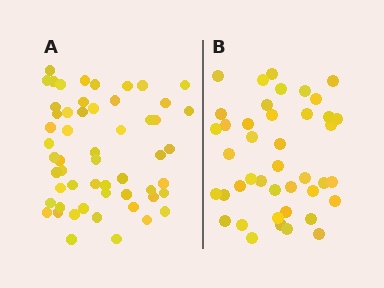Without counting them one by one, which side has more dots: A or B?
Region A (the left region) has more dots.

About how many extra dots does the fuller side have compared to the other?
Region A has approximately 15 more dots than region B.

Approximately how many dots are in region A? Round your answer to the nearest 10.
About 60 dots. (The exact count is 55, which rounds to 60.)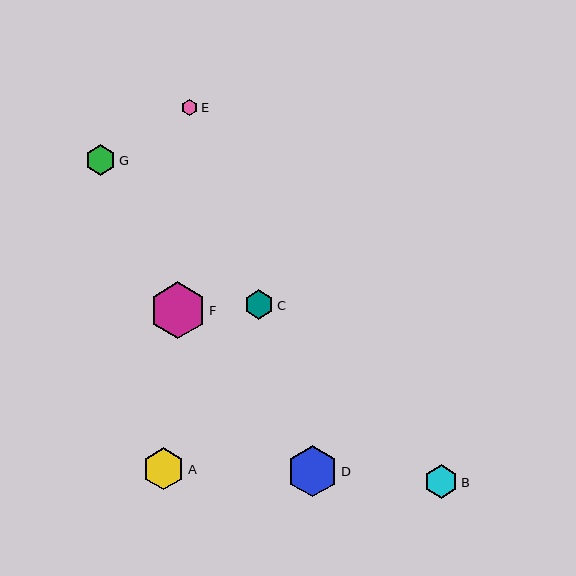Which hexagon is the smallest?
Hexagon E is the smallest with a size of approximately 16 pixels.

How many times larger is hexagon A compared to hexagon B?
Hexagon A is approximately 1.3 times the size of hexagon B.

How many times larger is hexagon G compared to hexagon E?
Hexagon G is approximately 1.9 times the size of hexagon E.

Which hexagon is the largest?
Hexagon F is the largest with a size of approximately 56 pixels.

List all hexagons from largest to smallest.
From largest to smallest: F, D, A, B, G, C, E.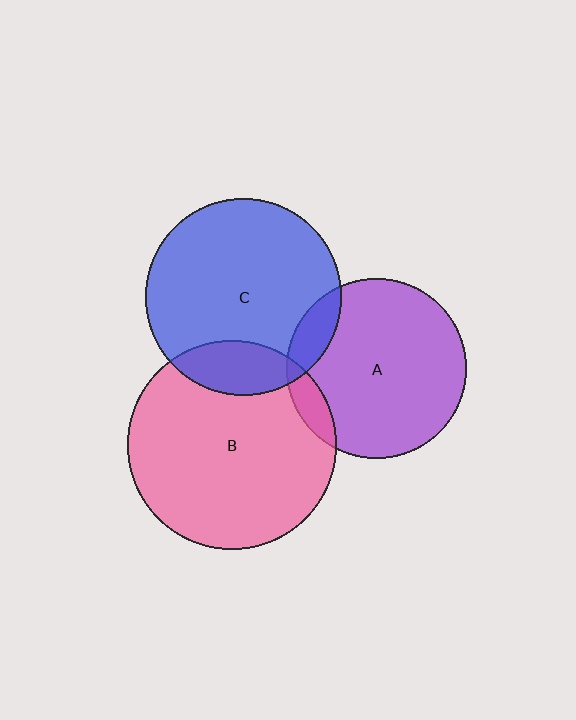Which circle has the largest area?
Circle B (pink).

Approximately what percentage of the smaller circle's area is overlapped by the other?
Approximately 15%.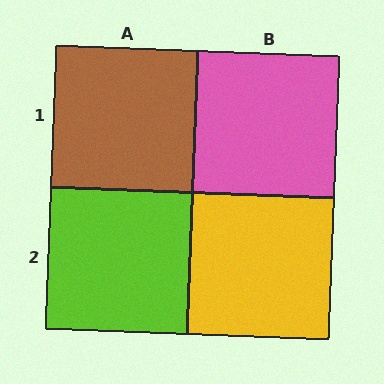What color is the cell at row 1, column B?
Pink.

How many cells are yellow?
1 cell is yellow.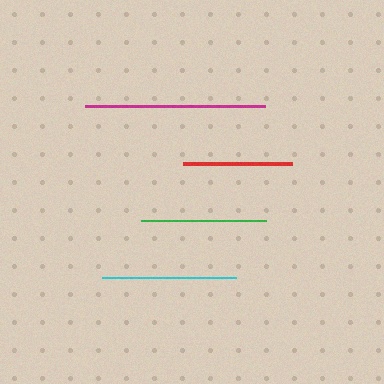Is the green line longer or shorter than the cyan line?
The cyan line is longer than the green line.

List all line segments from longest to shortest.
From longest to shortest: magenta, cyan, green, red.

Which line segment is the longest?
The magenta line is the longest at approximately 180 pixels.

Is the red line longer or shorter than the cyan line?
The cyan line is longer than the red line.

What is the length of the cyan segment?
The cyan segment is approximately 134 pixels long.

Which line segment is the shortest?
The red line is the shortest at approximately 109 pixels.